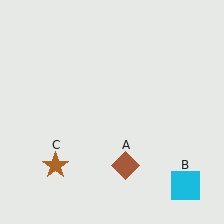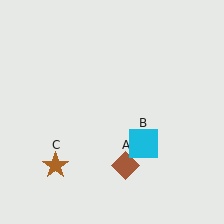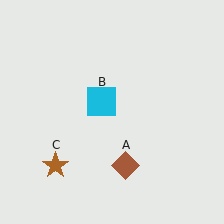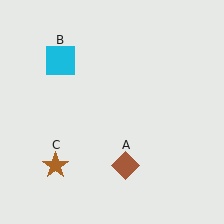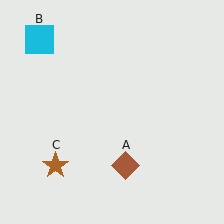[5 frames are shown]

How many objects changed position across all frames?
1 object changed position: cyan square (object B).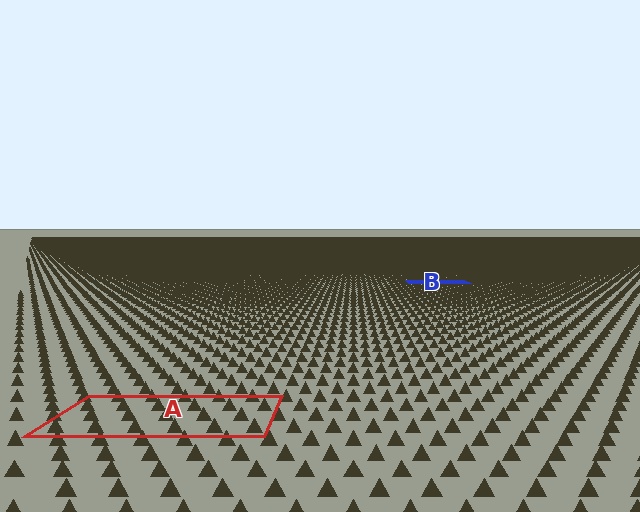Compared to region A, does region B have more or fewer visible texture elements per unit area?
Region B has more texture elements per unit area — they are packed more densely because it is farther away.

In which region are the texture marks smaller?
The texture marks are smaller in region B, because it is farther away.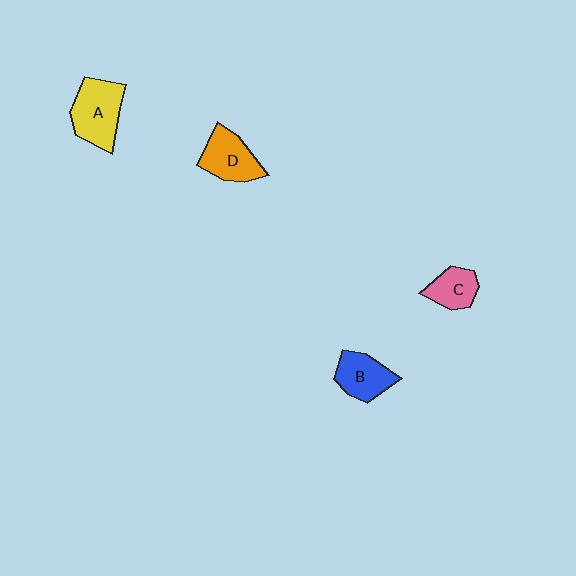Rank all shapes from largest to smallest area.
From largest to smallest: A (yellow), D (orange), B (blue), C (pink).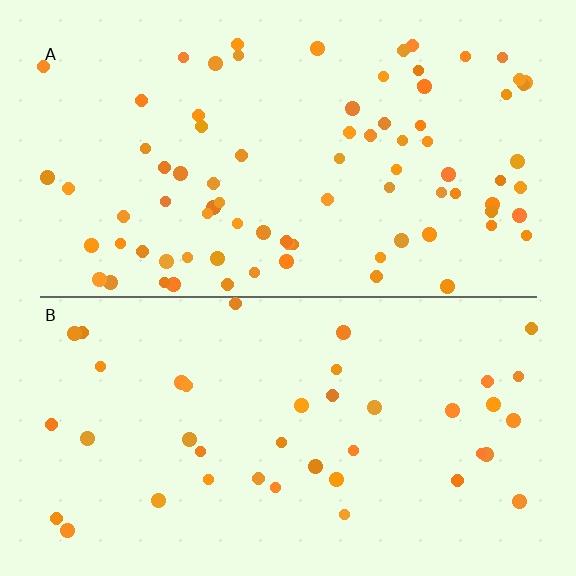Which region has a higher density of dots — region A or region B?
A (the top).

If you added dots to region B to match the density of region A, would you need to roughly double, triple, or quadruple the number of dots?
Approximately double.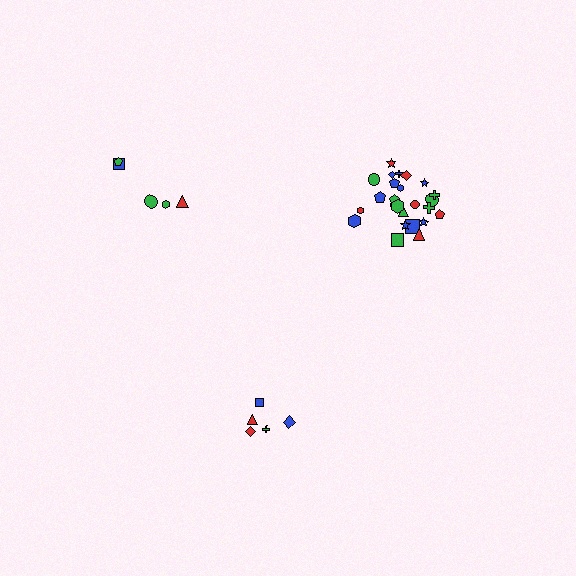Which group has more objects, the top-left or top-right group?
The top-right group.